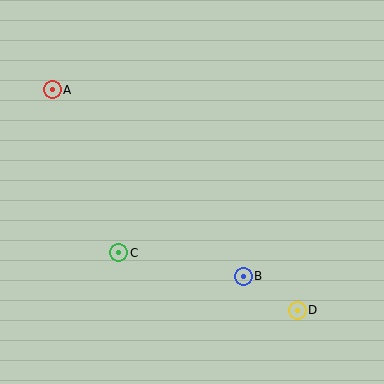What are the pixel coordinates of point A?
Point A is at (52, 90).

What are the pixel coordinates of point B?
Point B is at (243, 276).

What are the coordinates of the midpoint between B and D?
The midpoint between B and D is at (270, 293).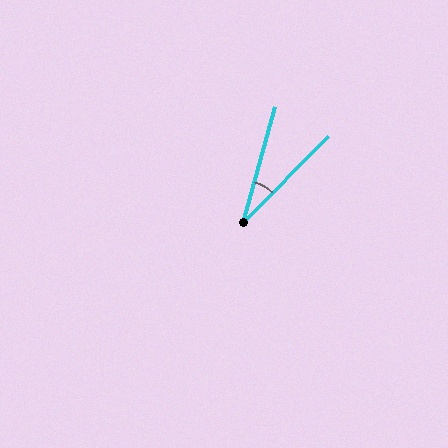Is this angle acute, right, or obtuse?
It is acute.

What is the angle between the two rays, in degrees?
Approximately 29 degrees.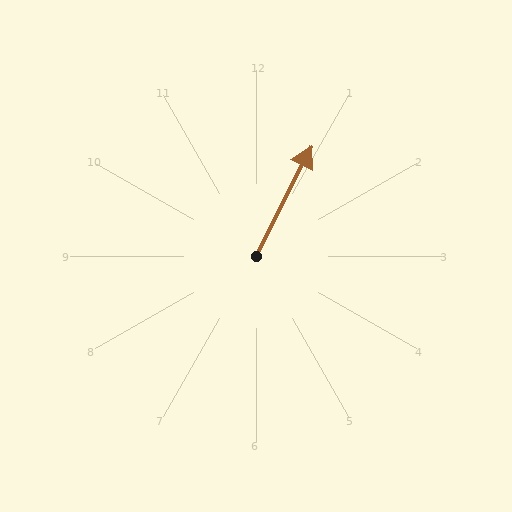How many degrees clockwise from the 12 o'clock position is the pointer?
Approximately 27 degrees.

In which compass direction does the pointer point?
Northeast.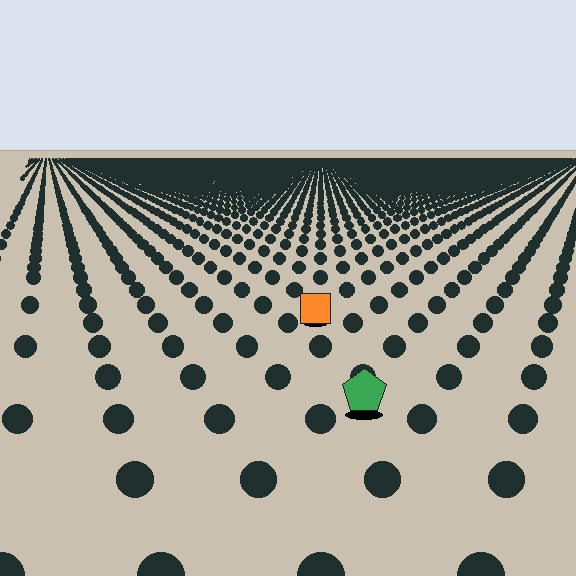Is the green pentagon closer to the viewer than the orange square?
Yes. The green pentagon is closer — you can tell from the texture gradient: the ground texture is coarser near it.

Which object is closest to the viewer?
The green pentagon is closest. The texture marks near it are larger and more spread out.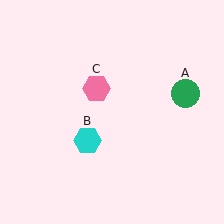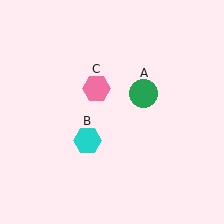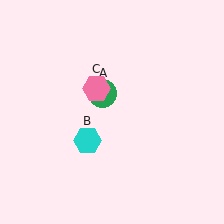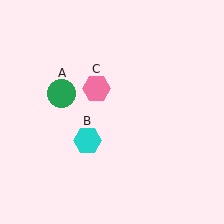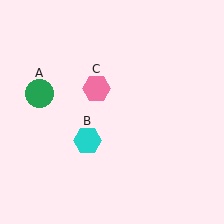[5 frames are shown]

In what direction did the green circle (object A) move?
The green circle (object A) moved left.